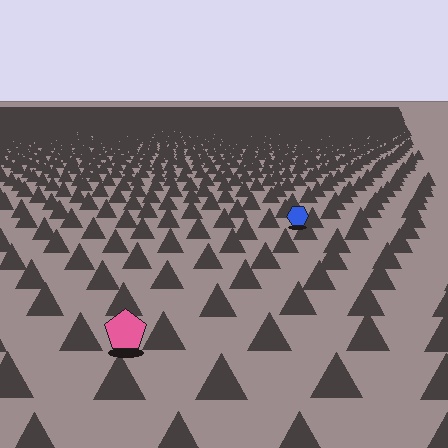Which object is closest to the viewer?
The pink pentagon is closest. The texture marks near it are larger and more spread out.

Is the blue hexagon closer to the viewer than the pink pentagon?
No. The pink pentagon is closer — you can tell from the texture gradient: the ground texture is coarser near it.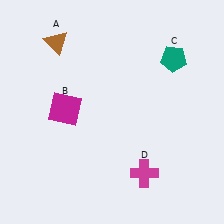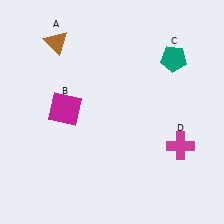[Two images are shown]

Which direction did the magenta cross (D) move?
The magenta cross (D) moved right.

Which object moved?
The magenta cross (D) moved right.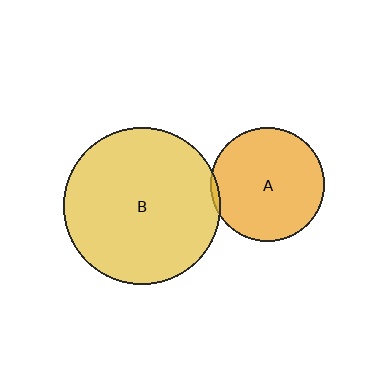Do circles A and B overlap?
Yes.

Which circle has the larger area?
Circle B (yellow).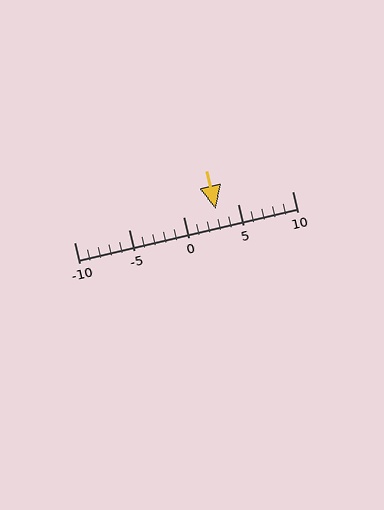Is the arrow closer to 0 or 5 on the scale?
The arrow is closer to 5.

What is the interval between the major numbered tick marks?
The major tick marks are spaced 5 units apart.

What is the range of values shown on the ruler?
The ruler shows values from -10 to 10.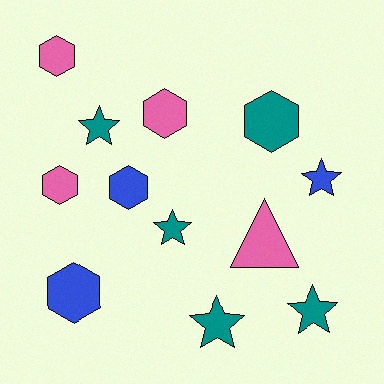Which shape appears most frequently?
Hexagon, with 6 objects.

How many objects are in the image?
There are 12 objects.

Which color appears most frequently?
Teal, with 5 objects.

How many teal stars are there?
There are 4 teal stars.